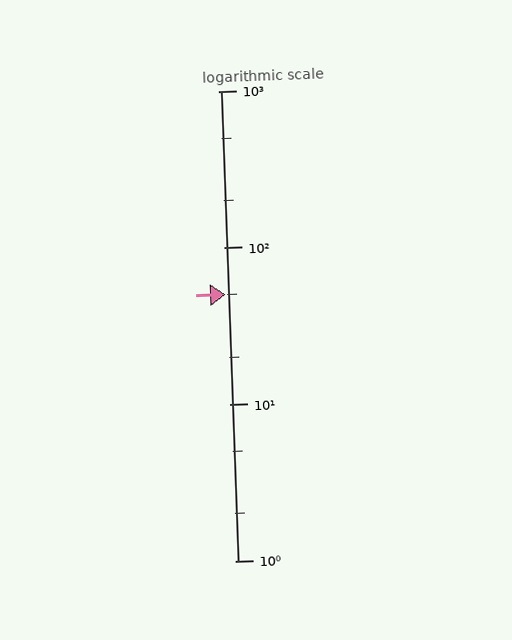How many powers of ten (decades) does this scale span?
The scale spans 3 decades, from 1 to 1000.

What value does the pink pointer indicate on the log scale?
The pointer indicates approximately 50.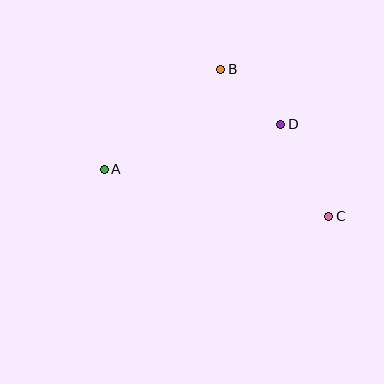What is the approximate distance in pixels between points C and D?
The distance between C and D is approximately 104 pixels.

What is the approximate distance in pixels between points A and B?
The distance between A and B is approximately 154 pixels.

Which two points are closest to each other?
Points B and D are closest to each other.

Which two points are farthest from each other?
Points A and C are farthest from each other.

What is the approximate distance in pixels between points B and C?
The distance between B and C is approximately 182 pixels.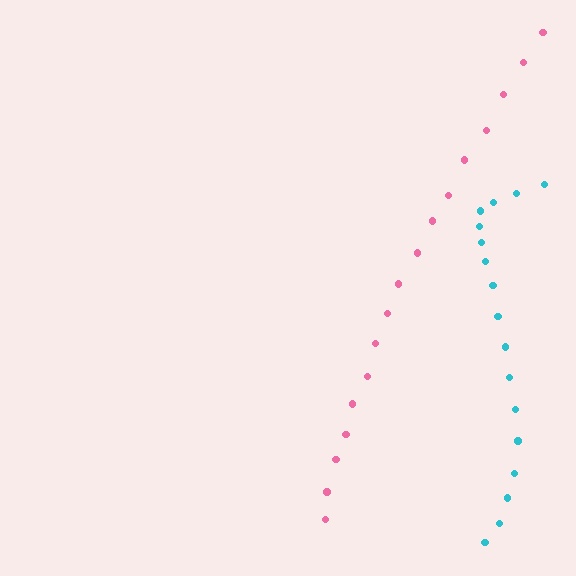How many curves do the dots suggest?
There are 2 distinct paths.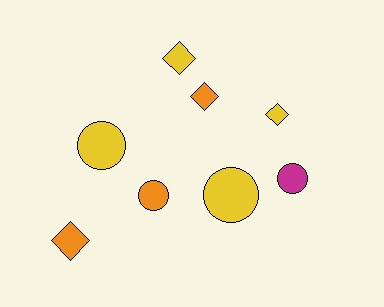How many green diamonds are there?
There are no green diamonds.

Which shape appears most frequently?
Circle, with 4 objects.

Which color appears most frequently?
Yellow, with 4 objects.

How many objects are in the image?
There are 8 objects.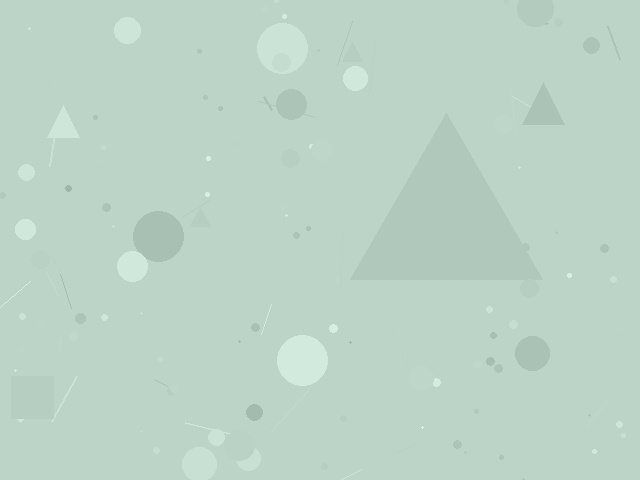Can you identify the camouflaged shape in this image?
The camouflaged shape is a triangle.